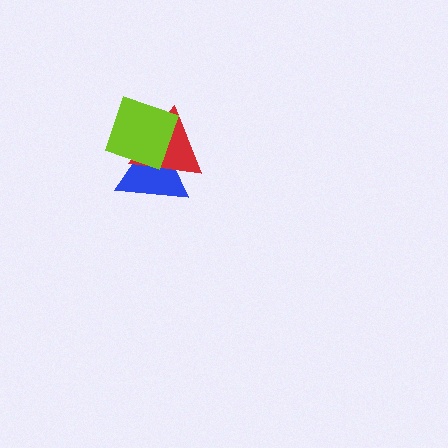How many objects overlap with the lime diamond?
2 objects overlap with the lime diamond.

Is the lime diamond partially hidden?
No, no other shape covers it.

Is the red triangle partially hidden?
Yes, it is partially covered by another shape.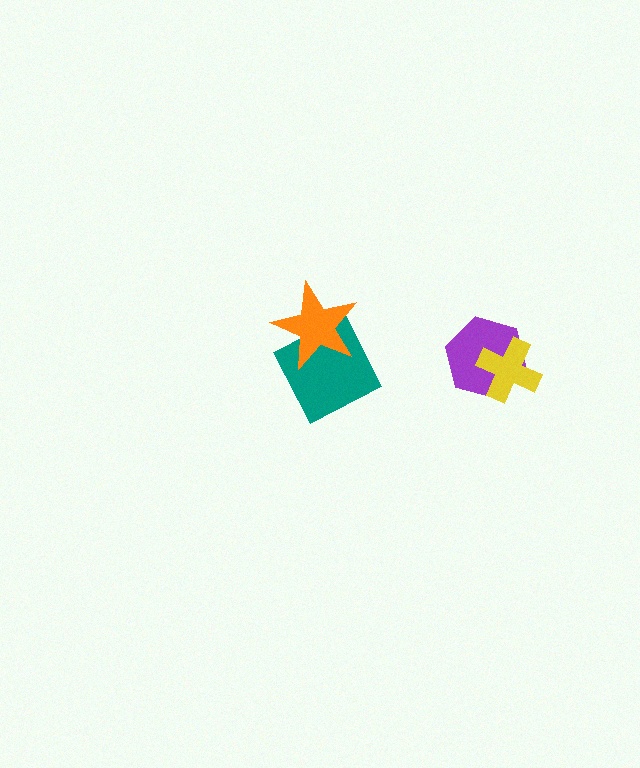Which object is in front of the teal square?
The orange star is in front of the teal square.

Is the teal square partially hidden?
Yes, it is partially covered by another shape.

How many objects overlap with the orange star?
1 object overlaps with the orange star.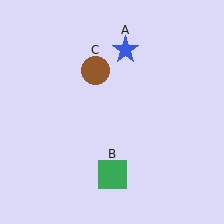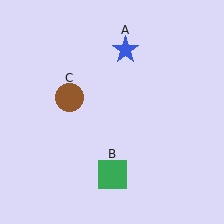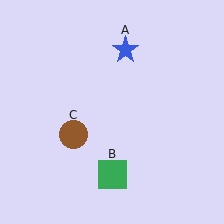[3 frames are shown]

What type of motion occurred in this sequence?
The brown circle (object C) rotated counterclockwise around the center of the scene.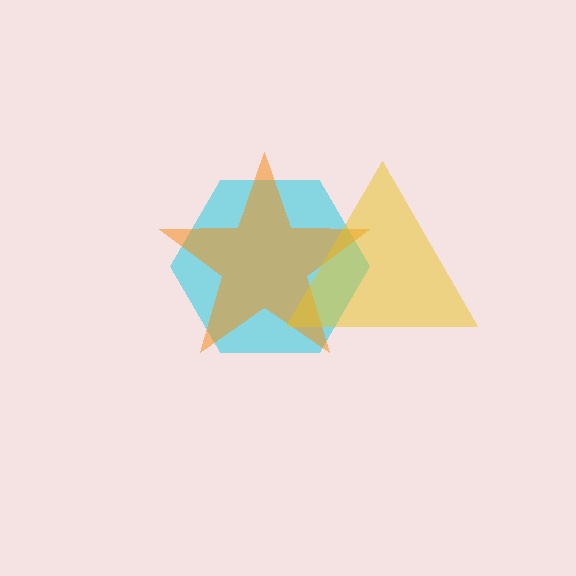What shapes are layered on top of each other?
The layered shapes are: a cyan hexagon, an orange star, a yellow triangle.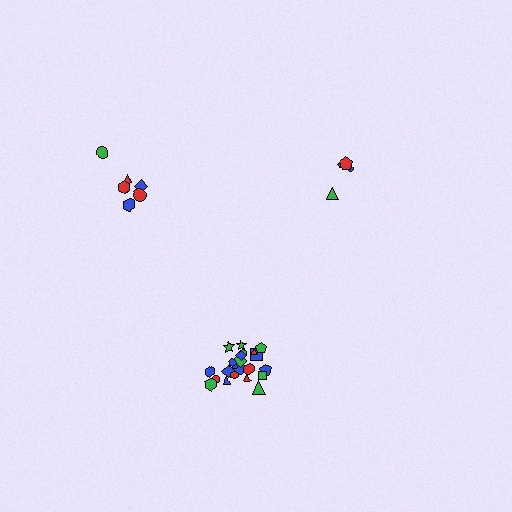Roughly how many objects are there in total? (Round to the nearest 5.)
Roughly 30 objects in total.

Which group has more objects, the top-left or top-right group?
The top-left group.